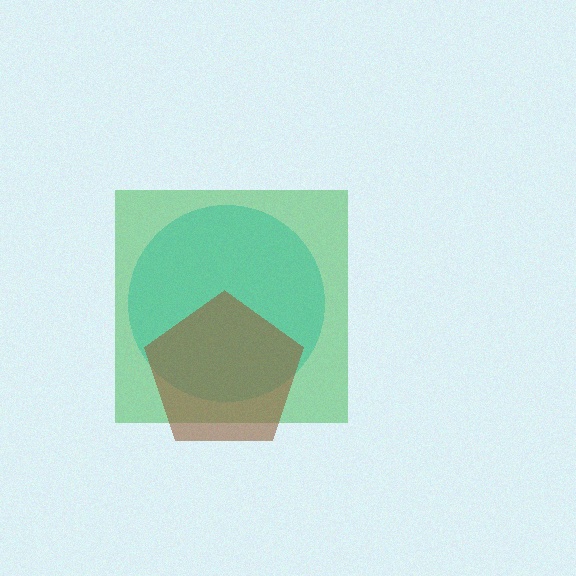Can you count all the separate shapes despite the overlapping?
Yes, there are 3 separate shapes.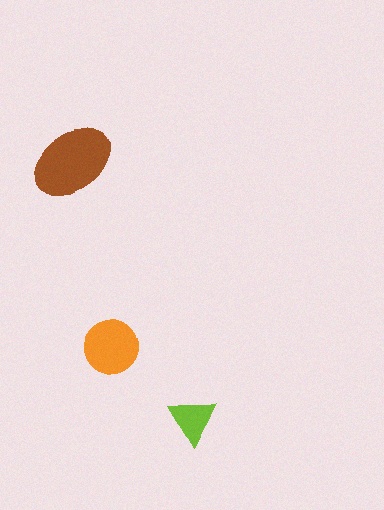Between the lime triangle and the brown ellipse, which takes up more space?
The brown ellipse.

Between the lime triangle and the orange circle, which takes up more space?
The orange circle.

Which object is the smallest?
The lime triangle.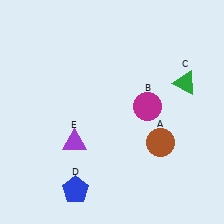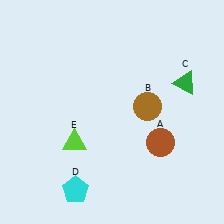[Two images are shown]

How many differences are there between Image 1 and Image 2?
There are 3 differences between the two images.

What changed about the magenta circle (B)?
In Image 1, B is magenta. In Image 2, it changed to brown.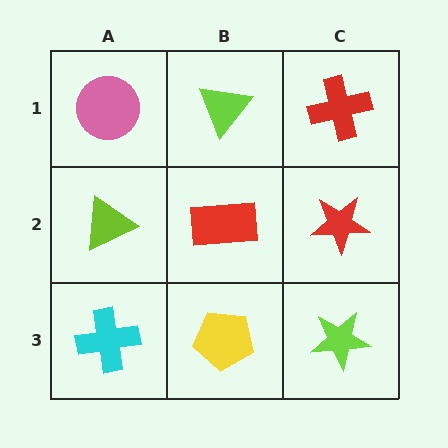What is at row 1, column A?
A pink circle.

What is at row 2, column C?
A red star.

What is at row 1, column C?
A red cross.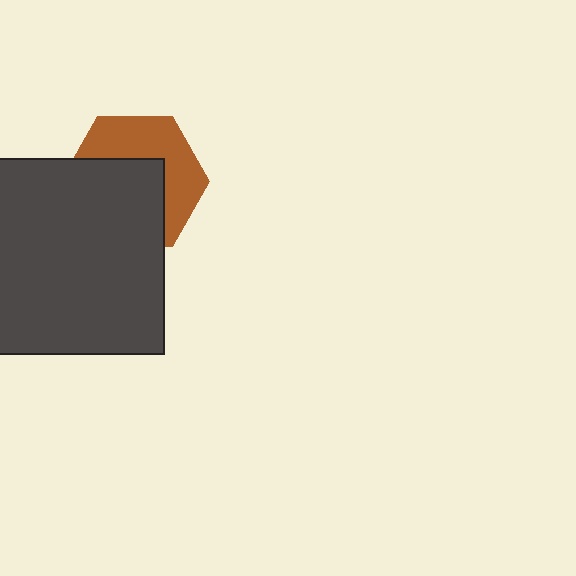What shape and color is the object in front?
The object in front is a dark gray square.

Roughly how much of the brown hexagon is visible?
About half of it is visible (roughly 45%).